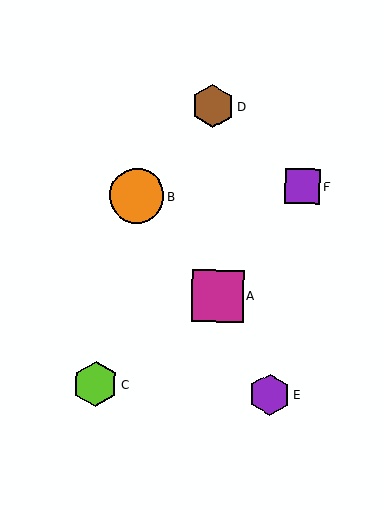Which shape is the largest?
The orange circle (labeled B) is the largest.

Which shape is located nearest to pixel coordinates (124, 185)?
The orange circle (labeled B) at (137, 196) is nearest to that location.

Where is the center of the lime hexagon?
The center of the lime hexagon is at (96, 384).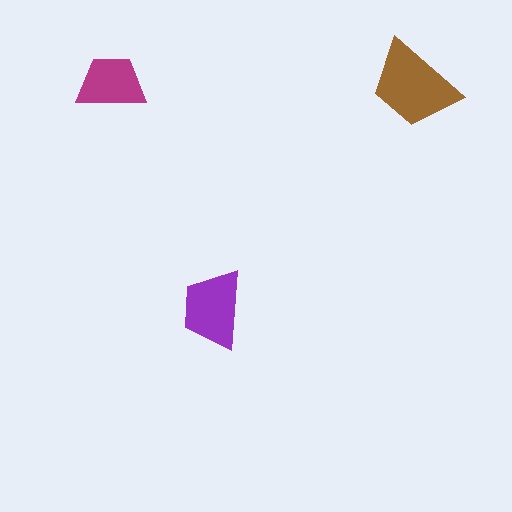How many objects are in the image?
There are 3 objects in the image.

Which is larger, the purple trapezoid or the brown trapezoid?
The brown one.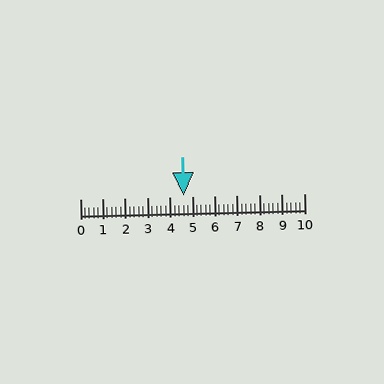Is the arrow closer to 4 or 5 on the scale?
The arrow is closer to 5.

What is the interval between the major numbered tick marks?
The major tick marks are spaced 1 units apart.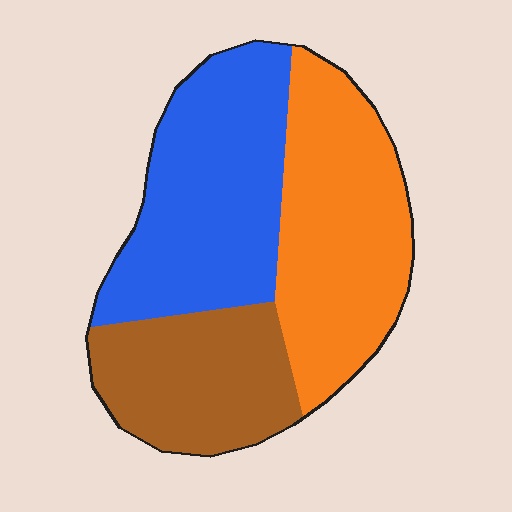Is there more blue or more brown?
Blue.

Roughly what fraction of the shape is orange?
Orange covers roughly 35% of the shape.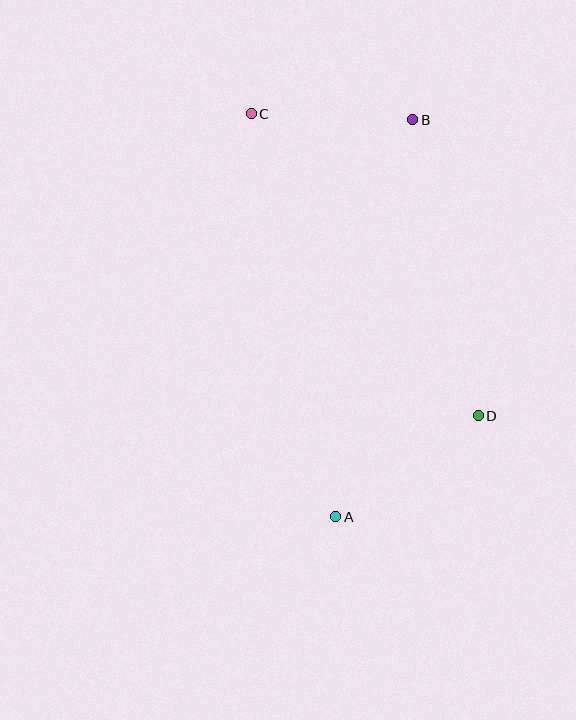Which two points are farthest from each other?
Points A and C are farthest from each other.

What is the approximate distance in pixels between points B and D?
The distance between B and D is approximately 303 pixels.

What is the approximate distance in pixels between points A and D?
The distance between A and D is approximately 175 pixels.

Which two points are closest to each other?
Points B and C are closest to each other.